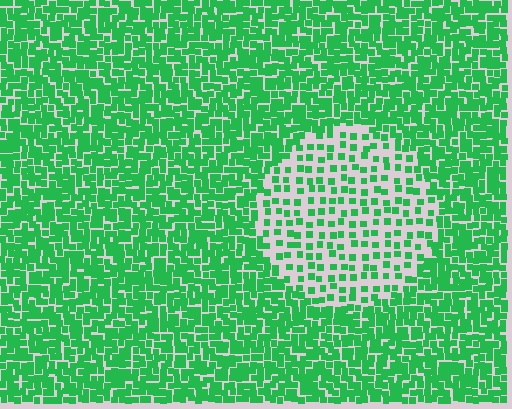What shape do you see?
I see a circle.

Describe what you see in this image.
The image contains small green elements arranged at two different densities. A circle-shaped region is visible where the elements are less densely packed than the surrounding area.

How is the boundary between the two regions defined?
The boundary is defined by a change in element density (approximately 2.5x ratio). All elements are the same color, size, and shape.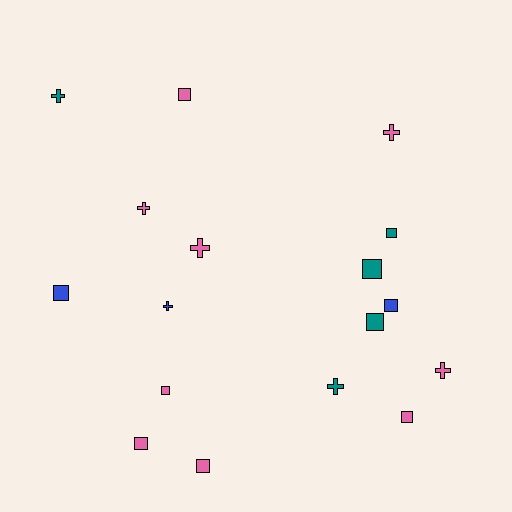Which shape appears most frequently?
Square, with 10 objects.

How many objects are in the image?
There are 17 objects.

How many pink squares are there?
There are 5 pink squares.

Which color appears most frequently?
Pink, with 9 objects.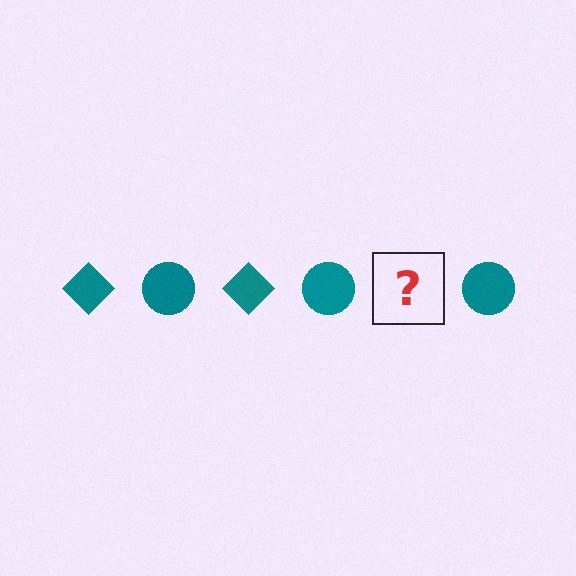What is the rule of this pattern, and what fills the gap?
The rule is that the pattern cycles through diamond, circle shapes in teal. The gap should be filled with a teal diamond.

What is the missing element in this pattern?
The missing element is a teal diamond.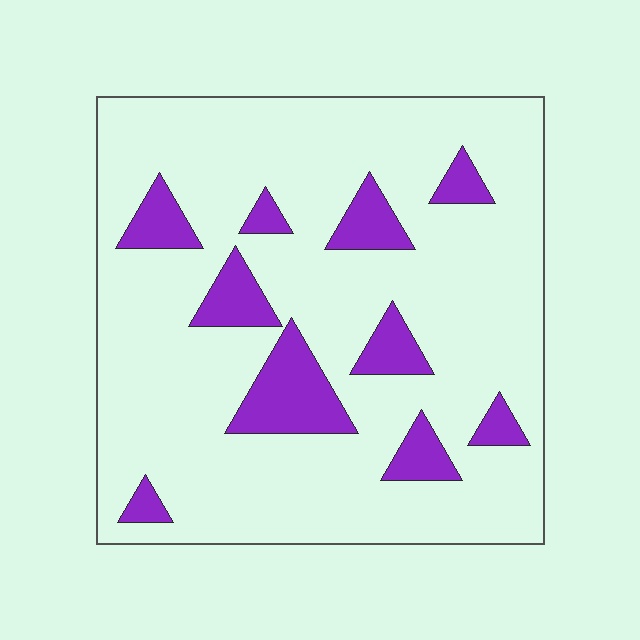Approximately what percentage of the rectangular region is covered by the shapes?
Approximately 15%.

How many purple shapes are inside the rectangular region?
10.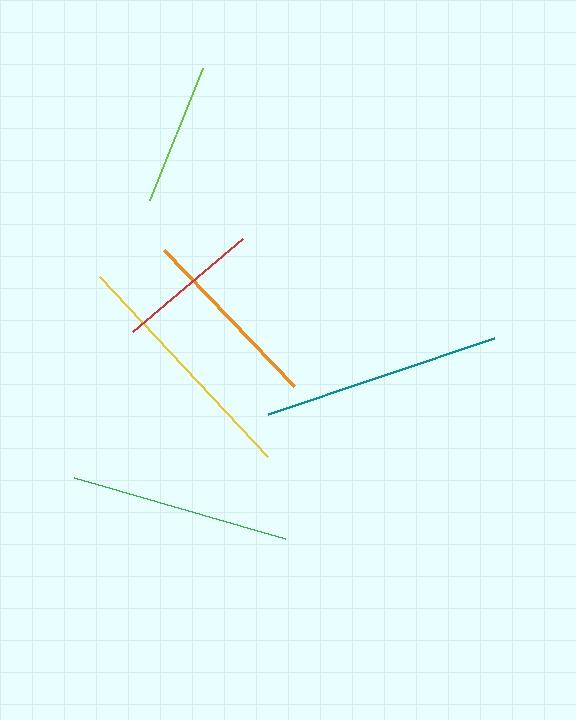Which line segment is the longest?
The yellow line is the longest at approximately 245 pixels.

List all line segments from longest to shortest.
From longest to shortest: yellow, teal, green, orange, red, lime.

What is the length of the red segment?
The red segment is approximately 145 pixels long.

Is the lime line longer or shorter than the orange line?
The orange line is longer than the lime line.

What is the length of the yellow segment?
The yellow segment is approximately 245 pixels long.